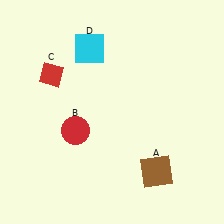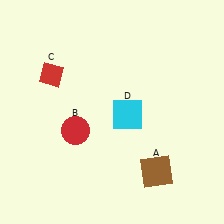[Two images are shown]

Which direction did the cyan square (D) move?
The cyan square (D) moved down.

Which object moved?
The cyan square (D) moved down.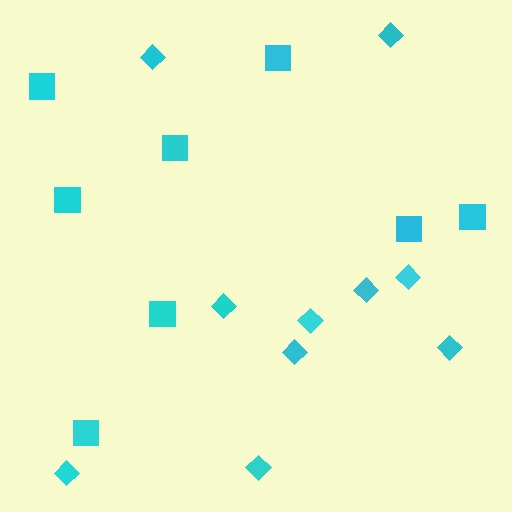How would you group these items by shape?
There are 2 groups: one group of squares (8) and one group of diamonds (10).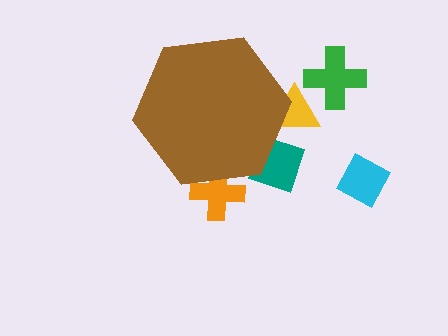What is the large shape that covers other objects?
A brown hexagon.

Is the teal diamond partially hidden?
Yes, the teal diamond is partially hidden behind the brown hexagon.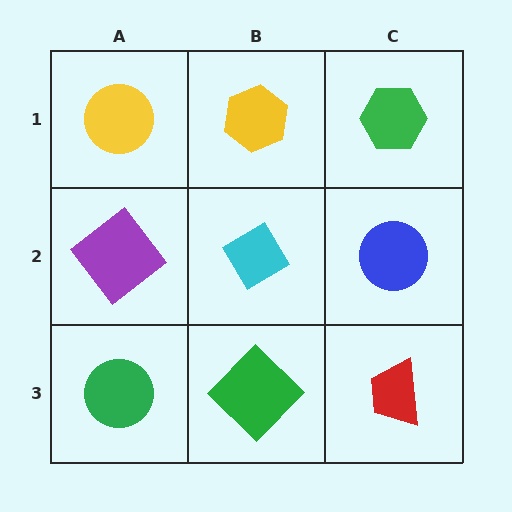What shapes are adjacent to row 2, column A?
A yellow circle (row 1, column A), a green circle (row 3, column A), a cyan diamond (row 2, column B).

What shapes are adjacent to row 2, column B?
A yellow hexagon (row 1, column B), a green diamond (row 3, column B), a purple diamond (row 2, column A), a blue circle (row 2, column C).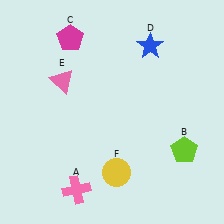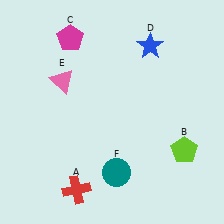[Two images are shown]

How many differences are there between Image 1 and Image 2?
There are 2 differences between the two images.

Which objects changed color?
A changed from pink to red. F changed from yellow to teal.